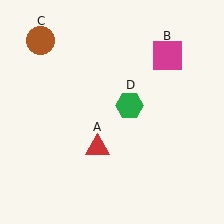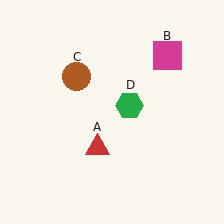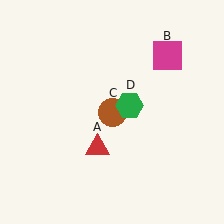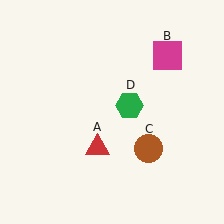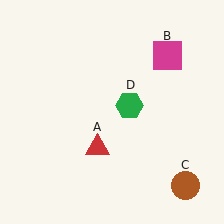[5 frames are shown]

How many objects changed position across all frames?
1 object changed position: brown circle (object C).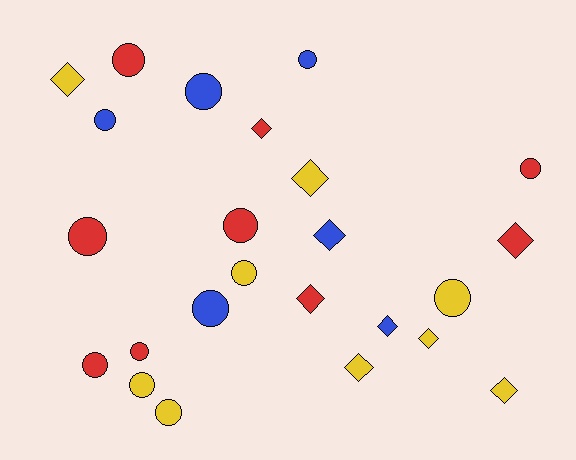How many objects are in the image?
There are 24 objects.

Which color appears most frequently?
Yellow, with 9 objects.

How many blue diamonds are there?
There are 2 blue diamonds.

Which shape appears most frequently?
Circle, with 14 objects.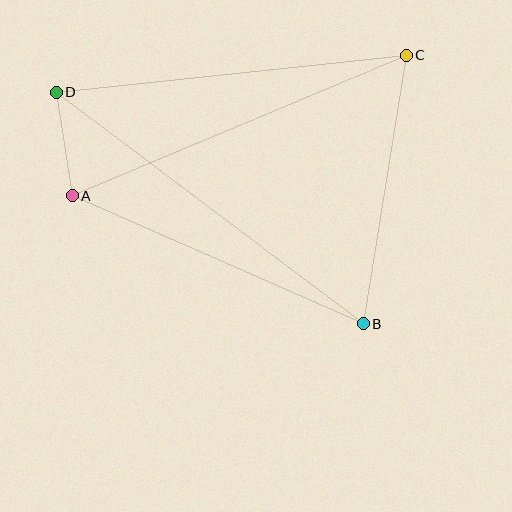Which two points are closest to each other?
Points A and D are closest to each other.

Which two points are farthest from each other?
Points B and D are farthest from each other.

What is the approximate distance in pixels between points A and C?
The distance between A and C is approximately 362 pixels.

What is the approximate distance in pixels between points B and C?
The distance between B and C is approximately 272 pixels.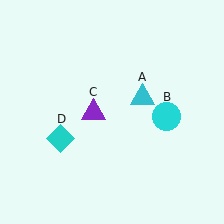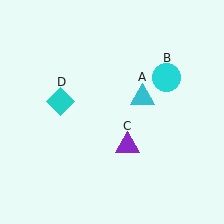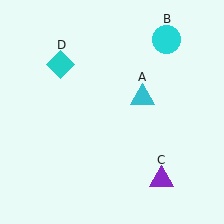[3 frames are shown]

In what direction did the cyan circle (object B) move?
The cyan circle (object B) moved up.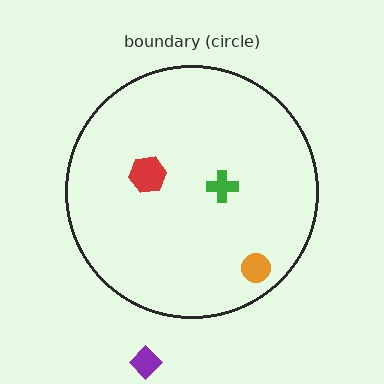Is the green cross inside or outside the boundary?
Inside.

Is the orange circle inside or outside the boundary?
Inside.